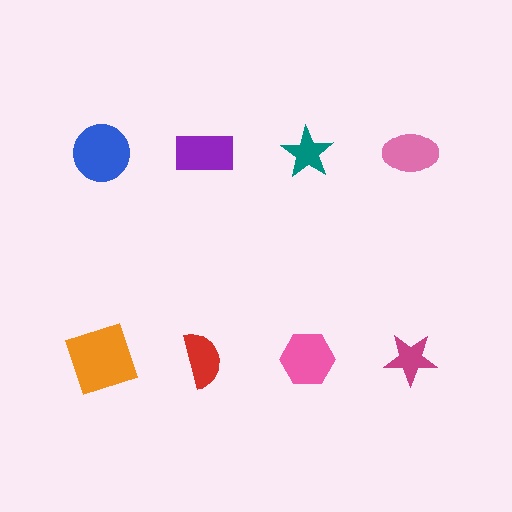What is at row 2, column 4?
A magenta star.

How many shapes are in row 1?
4 shapes.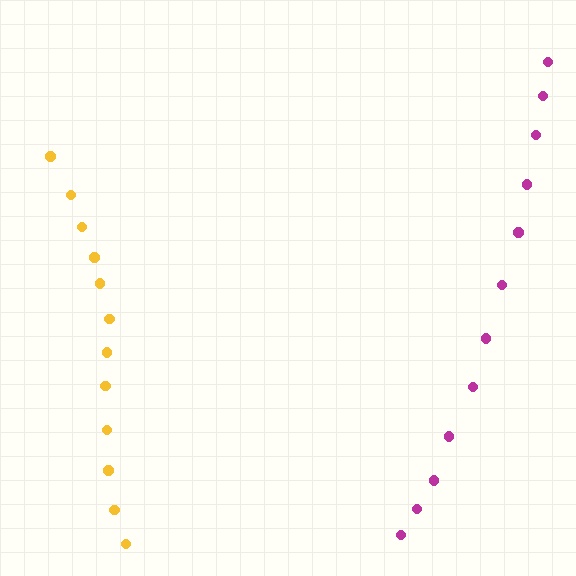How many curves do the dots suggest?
There are 2 distinct paths.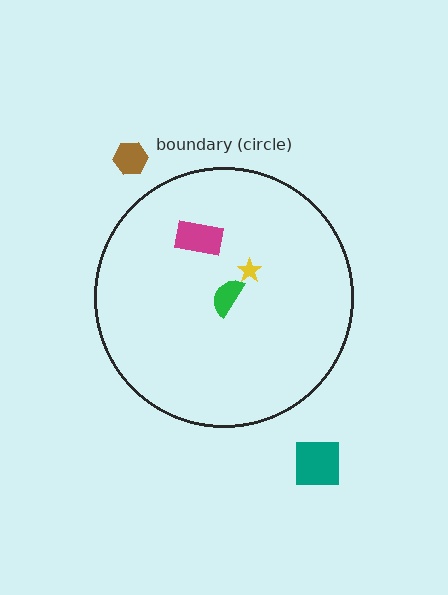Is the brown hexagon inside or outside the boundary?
Outside.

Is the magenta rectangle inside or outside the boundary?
Inside.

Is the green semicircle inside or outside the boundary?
Inside.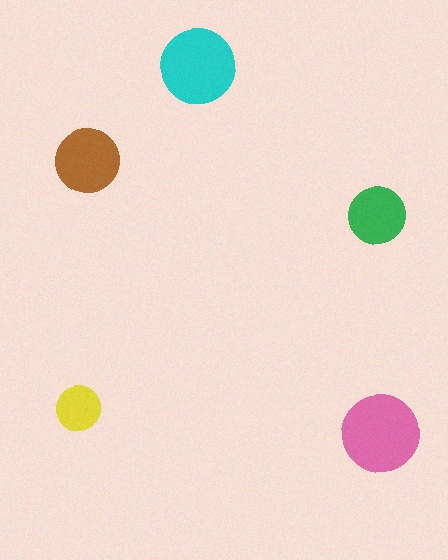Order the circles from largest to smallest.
the pink one, the cyan one, the brown one, the green one, the yellow one.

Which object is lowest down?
The pink circle is bottommost.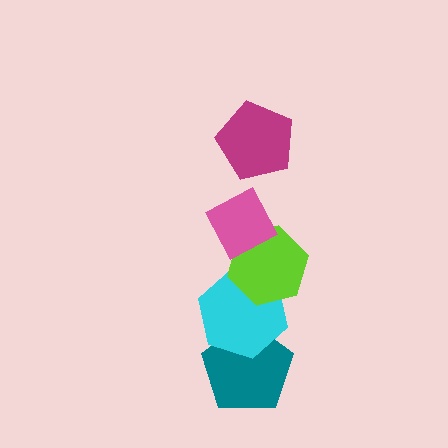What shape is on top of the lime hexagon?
The pink diamond is on top of the lime hexagon.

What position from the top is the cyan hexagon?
The cyan hexagon is 4th from the top.